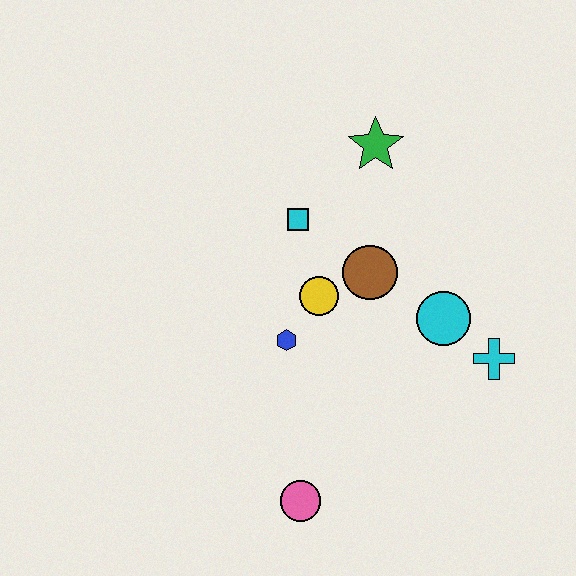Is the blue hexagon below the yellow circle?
Yes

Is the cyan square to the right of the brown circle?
No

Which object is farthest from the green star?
The pink circle is farthest from the green star.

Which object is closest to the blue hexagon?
The yellow circle is closest to the blue hexagon.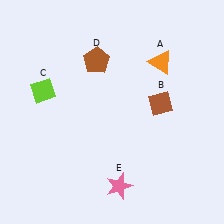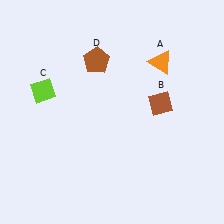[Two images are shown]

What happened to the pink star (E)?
The pink star (E) was removed in Image 2. It was in the bottom-right area of Image 1.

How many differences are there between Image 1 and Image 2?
There is 1 difference between the two images.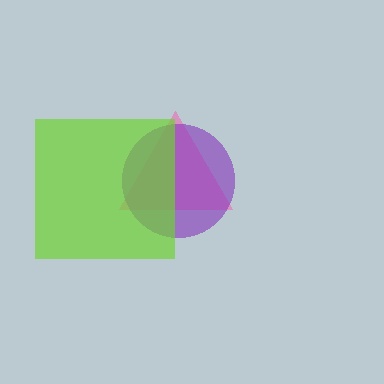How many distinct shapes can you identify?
There are 3 distinct shapes: a pink triangle, a purple circle, a lime square.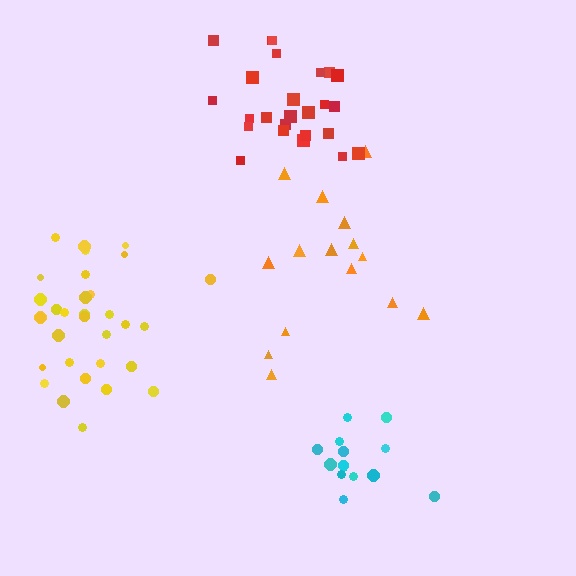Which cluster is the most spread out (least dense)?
Orange.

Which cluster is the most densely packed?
Red.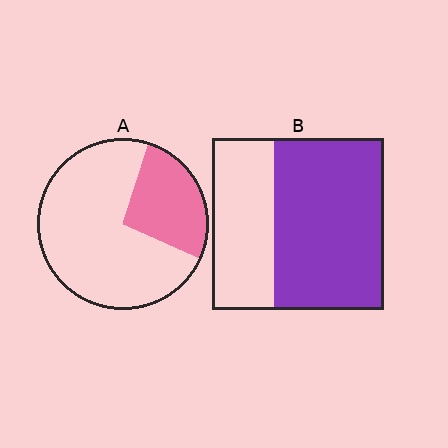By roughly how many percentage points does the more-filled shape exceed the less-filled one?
By roughly 35 percentage points (B over A).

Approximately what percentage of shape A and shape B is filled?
A is approximately 25% and B is approximately 65%.